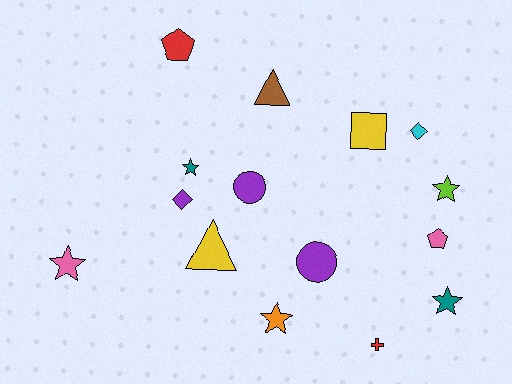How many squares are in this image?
There is 1 square.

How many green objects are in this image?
There are no green objects.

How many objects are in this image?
There are 15 objects.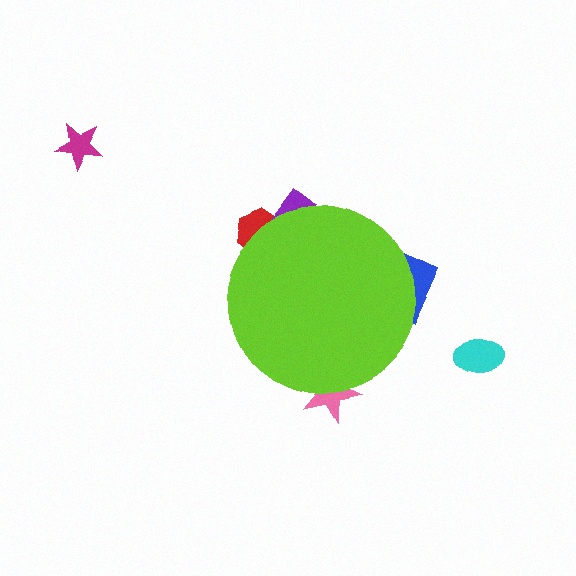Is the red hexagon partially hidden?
Yes, the red hexagon is partially hidden behind the lime circle.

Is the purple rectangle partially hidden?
Yes, the purple rectangle is partially hidden behind the lime circle.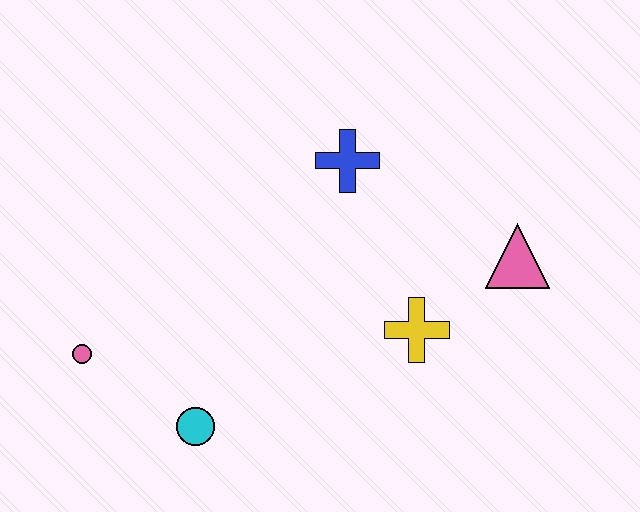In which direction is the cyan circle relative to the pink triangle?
The cyan circle is to the left of the pink triangle.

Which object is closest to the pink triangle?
The yellow cross is closest to the pink triangle.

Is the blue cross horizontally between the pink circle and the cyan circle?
No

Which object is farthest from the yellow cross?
The pink circle is farthest from the yellow cross.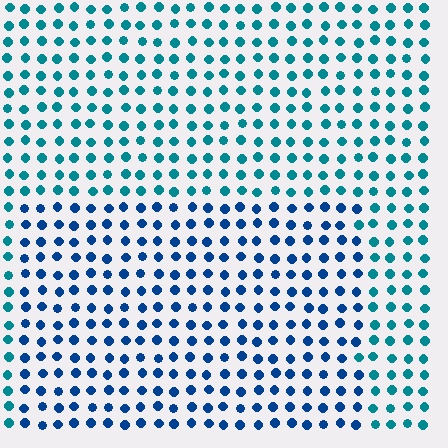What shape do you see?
I see a rectangle.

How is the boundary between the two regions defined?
The boundary is defined purely by a slight shift in hue (about 30 degrees). Spacing, size, and orientation are identical on both sides.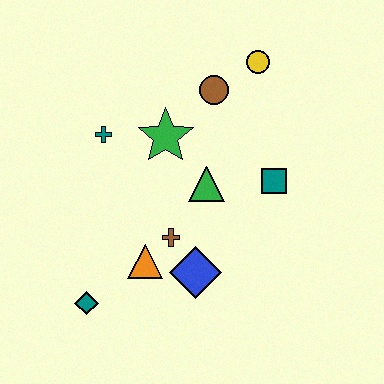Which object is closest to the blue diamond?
The brown cross is closest to the blue diamond.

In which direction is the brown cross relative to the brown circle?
The brown cross is below the brown circle.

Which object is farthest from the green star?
The teal diamond is farthest from the green star.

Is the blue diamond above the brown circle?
No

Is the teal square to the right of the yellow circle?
Yes